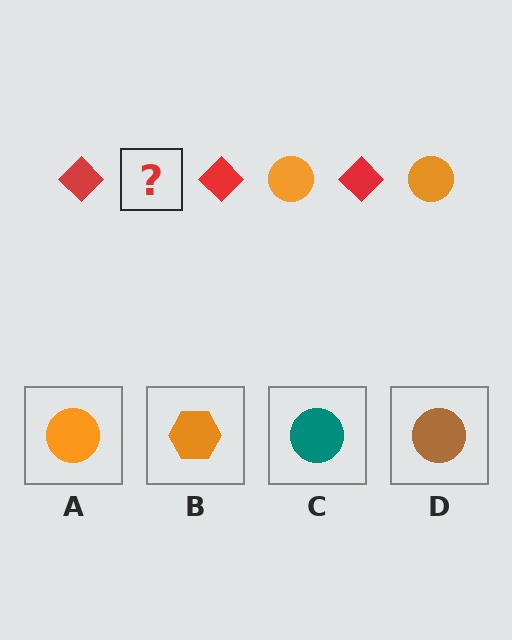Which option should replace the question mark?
Option A.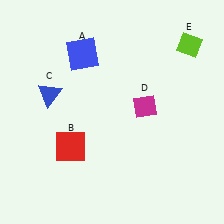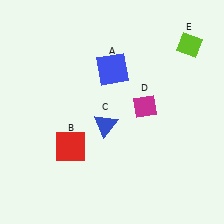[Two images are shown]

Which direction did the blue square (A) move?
The blue square (A) moved right.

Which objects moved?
The objects that moved are: the blue square (A), the blue triangle (C).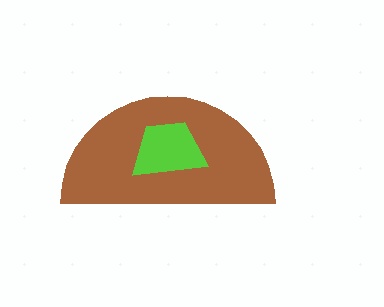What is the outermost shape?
The brown semicircle.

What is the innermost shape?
The lime trapezoid.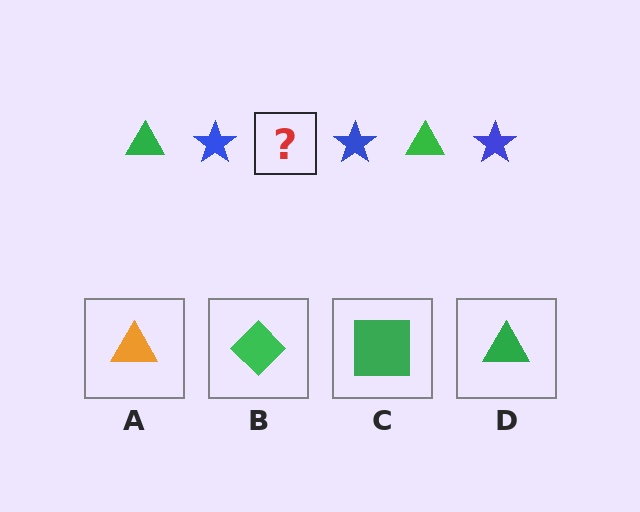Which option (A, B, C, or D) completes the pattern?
D.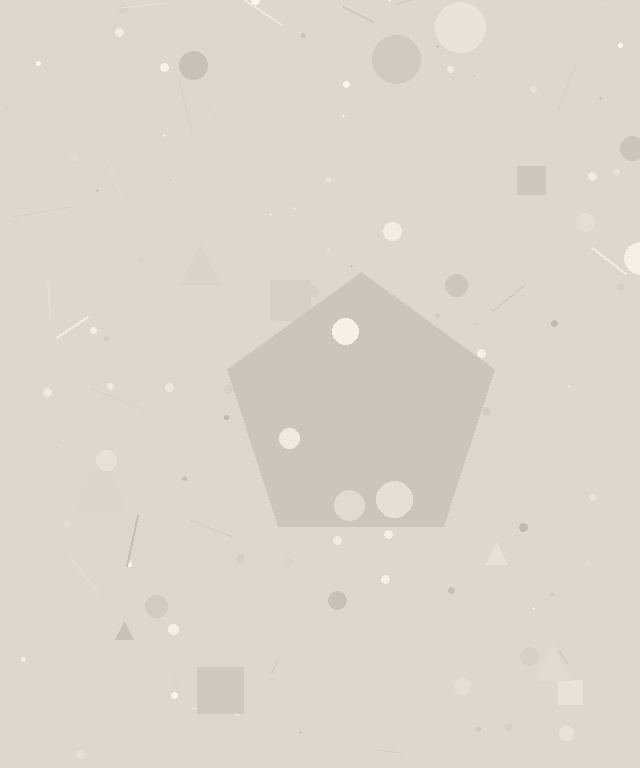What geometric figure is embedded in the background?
A pentagon is embedded in the background.